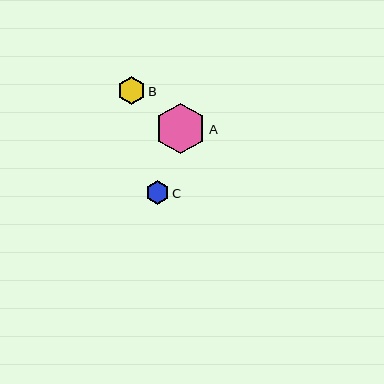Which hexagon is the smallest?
Hexagon C is the smallest with a size of approximately 24 pixels.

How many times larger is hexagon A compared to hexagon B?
Hexagon A is approximately 1.8 times the size of hexagon B.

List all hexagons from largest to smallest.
From largest to smallest: A, B, C.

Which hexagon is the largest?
Hexagon A is the largest with a size of approximately 51 pixels.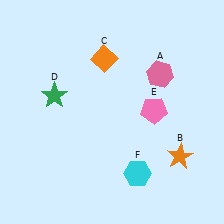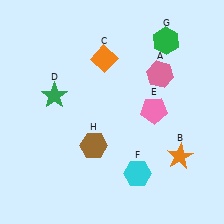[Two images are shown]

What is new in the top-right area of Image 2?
A green hexagon (G) was added in the top-right area of Image 2.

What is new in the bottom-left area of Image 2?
A brown hexagon (H) was added in the bottom-left area of Image 2.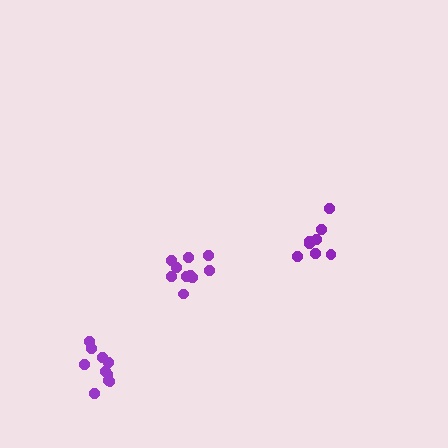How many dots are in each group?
Group 1: 10 dots, Group 2: 8 dots, Group 3: 10 dots (28 total).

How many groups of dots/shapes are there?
There are 3 groups.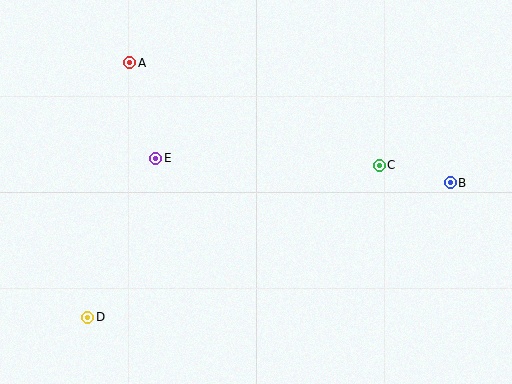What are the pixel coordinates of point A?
Point A is at (130, 63).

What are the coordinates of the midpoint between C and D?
The midpoint between C and D is at (234, 241).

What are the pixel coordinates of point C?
Point C is at (379, 165).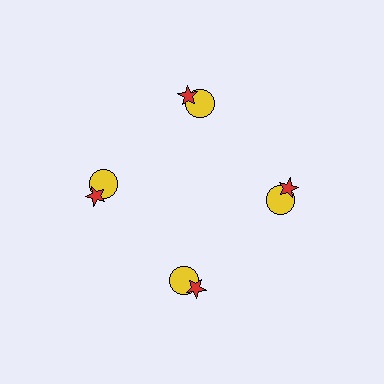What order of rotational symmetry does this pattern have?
This pattern has 4-fold rotational symmetry.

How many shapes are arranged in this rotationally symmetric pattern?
There are 8 shapes, arranged in 4 groups of 2.